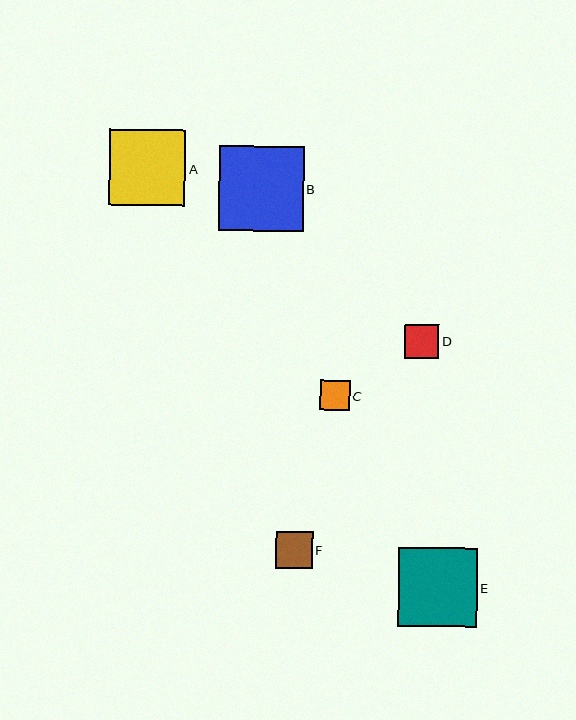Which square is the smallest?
Square C is the smallest with a size of approximately 30 pixels.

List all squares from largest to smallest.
From largest to smallest: B, E, A, F, D, C.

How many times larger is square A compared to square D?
Square A is approximately 2.3 times the size of square D.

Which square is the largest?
Square B is the largest with a size of approximately 85 pixels.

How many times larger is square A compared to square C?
Square A is approximately 2.6 times the size of square C.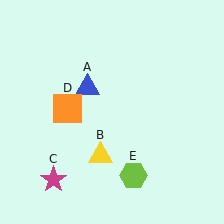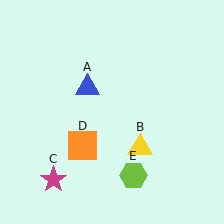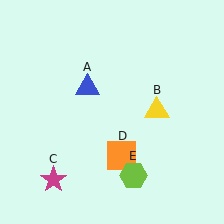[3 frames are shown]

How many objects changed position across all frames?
2 objects changed position: yellow triangle (object B), orange square (object D).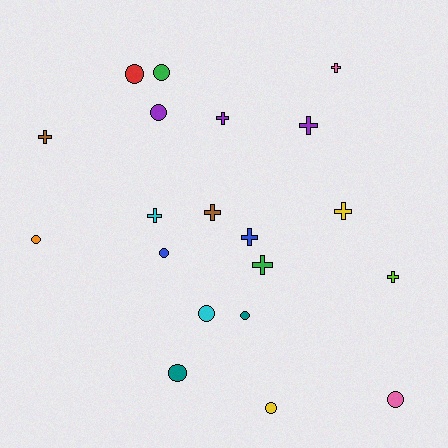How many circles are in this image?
There are 10 circles.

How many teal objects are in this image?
There are 2 teal objects.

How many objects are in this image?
There are 20 objects.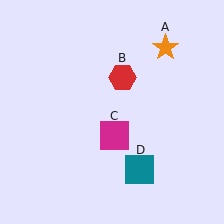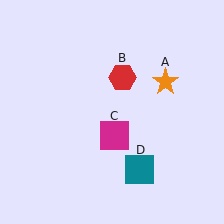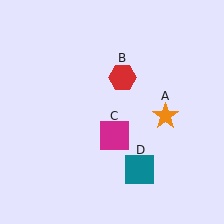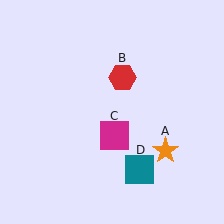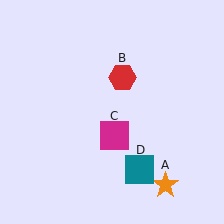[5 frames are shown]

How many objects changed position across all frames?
1 object changed position: orange star (object A).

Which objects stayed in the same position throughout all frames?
Red hexagon (object B) and magenta square (object C) and teal square (object D) remained stationary.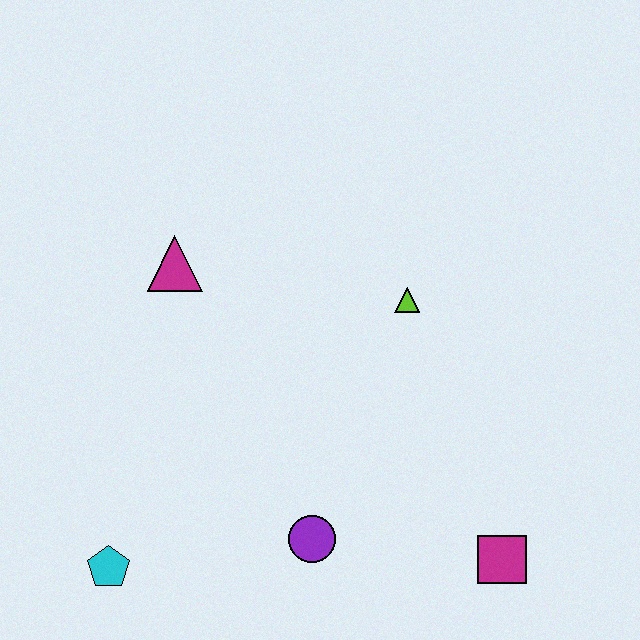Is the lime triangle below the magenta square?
No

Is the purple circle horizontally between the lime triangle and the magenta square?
No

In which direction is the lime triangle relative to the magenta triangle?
The lime triangle is to the right of the magenta triangle.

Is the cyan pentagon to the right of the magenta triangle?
No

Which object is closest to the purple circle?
The magenta square is closest to the purple circle.